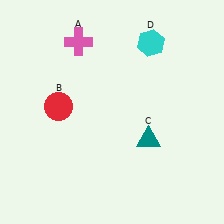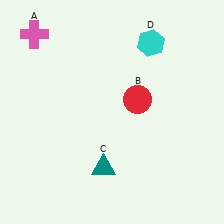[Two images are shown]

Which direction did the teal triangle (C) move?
The teal triangle (C) moved left.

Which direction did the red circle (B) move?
The red circle (B) moved right.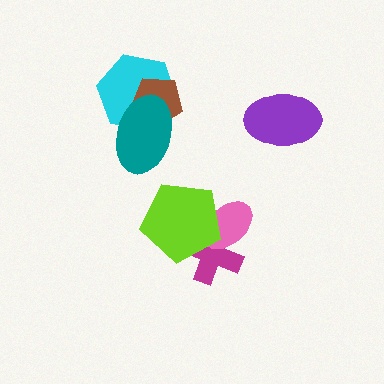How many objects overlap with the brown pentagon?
2 objects overlap with the brown pentagon.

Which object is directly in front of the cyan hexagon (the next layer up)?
The brown pentagon is directly in front of the cyan hexagon.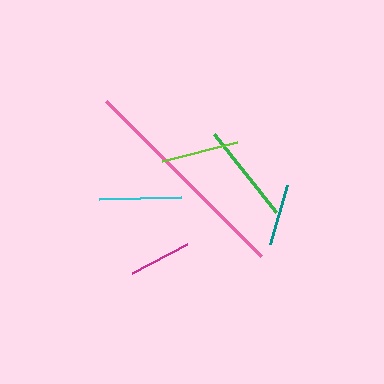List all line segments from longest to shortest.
From longest to shortest: pink, green, cyan, lime, magenta, teal.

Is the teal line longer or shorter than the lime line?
The lime line is longer than the teal line.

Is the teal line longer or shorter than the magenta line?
The magenta line is longer than the teal line.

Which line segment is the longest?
The pink line is the longest at approximately 219 pixels.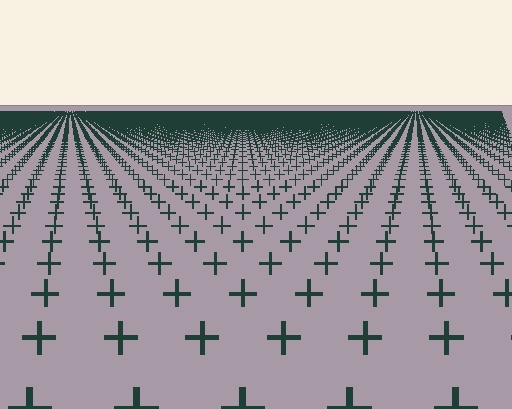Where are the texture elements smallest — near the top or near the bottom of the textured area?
Near the top.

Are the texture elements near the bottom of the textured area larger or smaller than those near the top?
Larger. Near the bottom, elements are closer to the viewer and appear at a bigger on-screen size.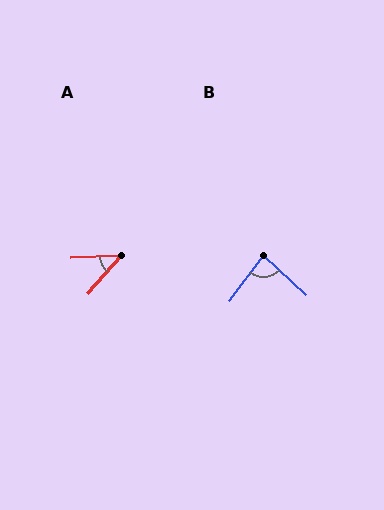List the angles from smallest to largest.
A (47°), B (84°).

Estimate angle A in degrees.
Approximately 47 degrees.